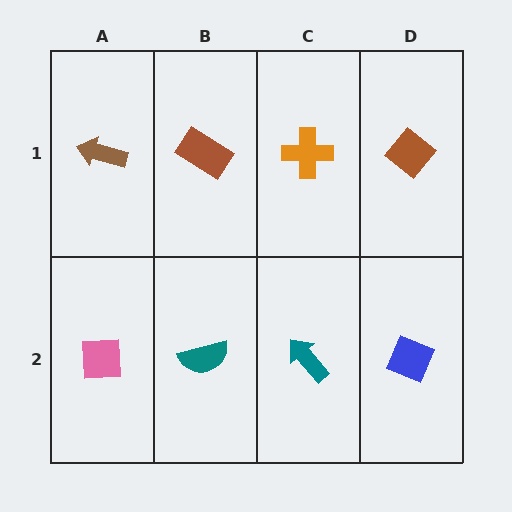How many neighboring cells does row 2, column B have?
3.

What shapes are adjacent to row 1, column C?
A teal arrow (row 2, column C), a brown rectangle (row 1, column B), a brown diamond (row 1, column D).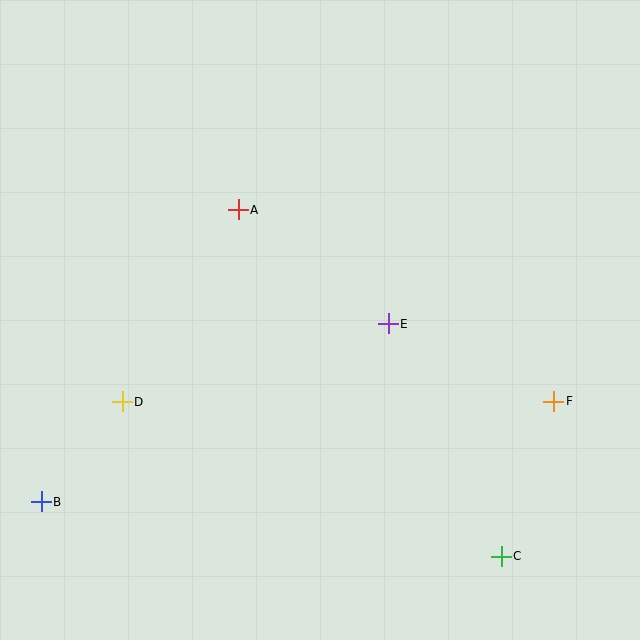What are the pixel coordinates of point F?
Point F is at (554, 401).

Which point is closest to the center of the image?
Point E at (388, 324) is closest to the center.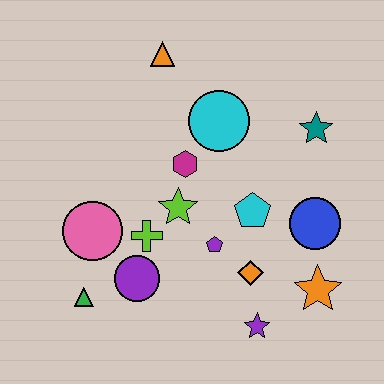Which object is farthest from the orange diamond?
The orange triangle is farthest from the orange diamond.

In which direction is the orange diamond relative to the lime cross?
The orange diamond is to the right of the lime cross.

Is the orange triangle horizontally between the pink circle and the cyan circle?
Yes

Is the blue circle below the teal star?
Yes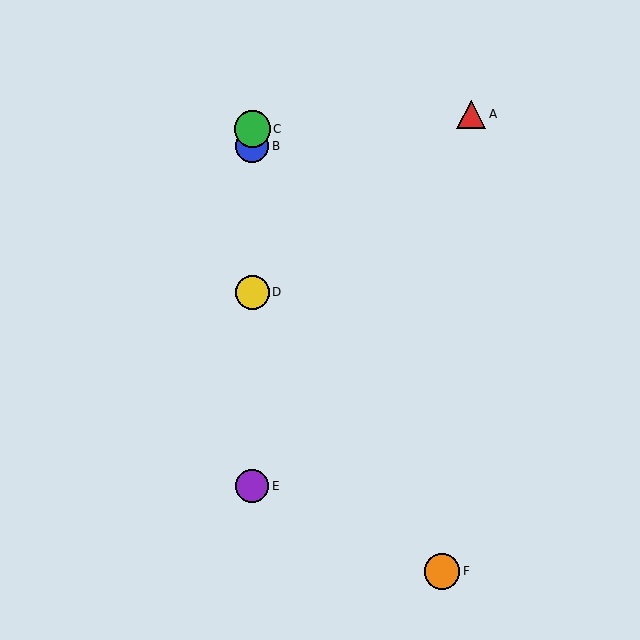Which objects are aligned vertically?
Objects B, C, D, E are aligned vertically.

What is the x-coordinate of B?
Object B is at x≈252.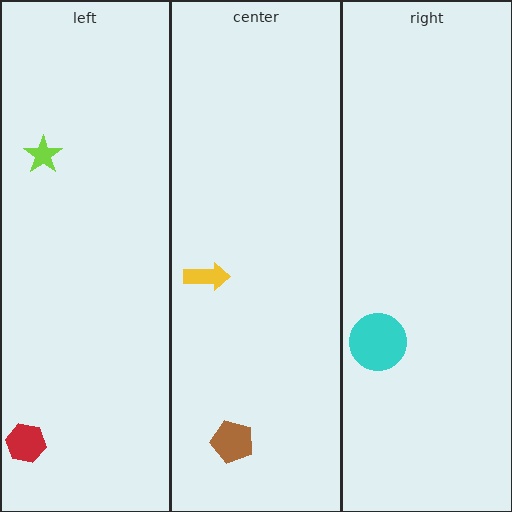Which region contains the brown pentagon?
The center region.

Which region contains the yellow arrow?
The center region.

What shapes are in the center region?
The brown pentagon, the yellow arrow.